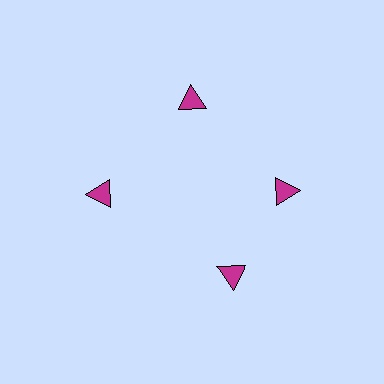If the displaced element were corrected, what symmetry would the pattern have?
It would have 4-fold rotational symmetry — the pattern would map onto itself every 90 degrees.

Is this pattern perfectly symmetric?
No. The 4 magenta triangles are arranged in a ring, but one element near the 6 o'clock position is rotated out of alignment along the ring, breaking the 4-fold rotational symmetry.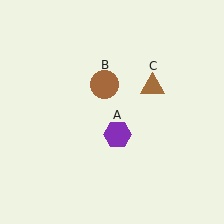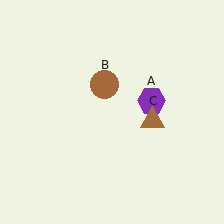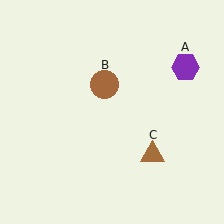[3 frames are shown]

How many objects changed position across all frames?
2 objects changed position: purple hexagon (object A), brown triangle (object C).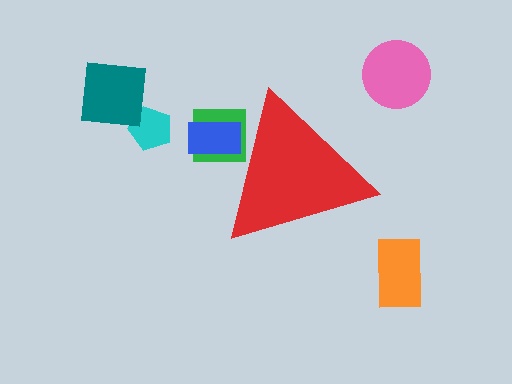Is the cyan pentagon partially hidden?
No, the cyan pentagon is fully visible.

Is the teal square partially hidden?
No, the teal square is fully visible.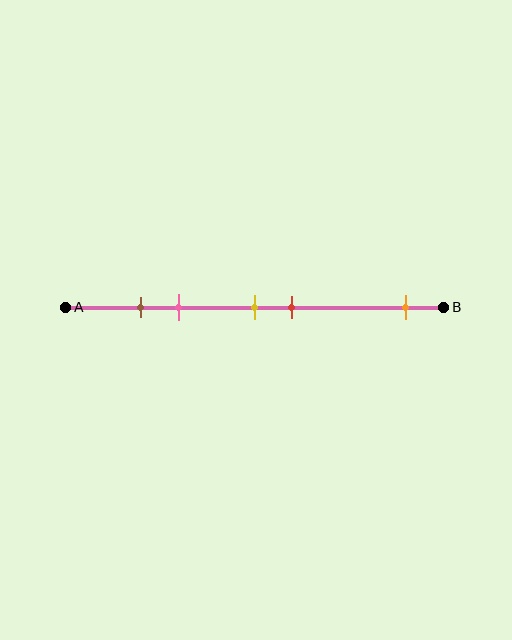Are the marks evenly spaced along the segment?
No, the marks are not evenly spaced.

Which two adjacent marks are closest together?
The brown and pink marks are the closest adjacent pair.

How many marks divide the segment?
There are 5 marks dividing the segment.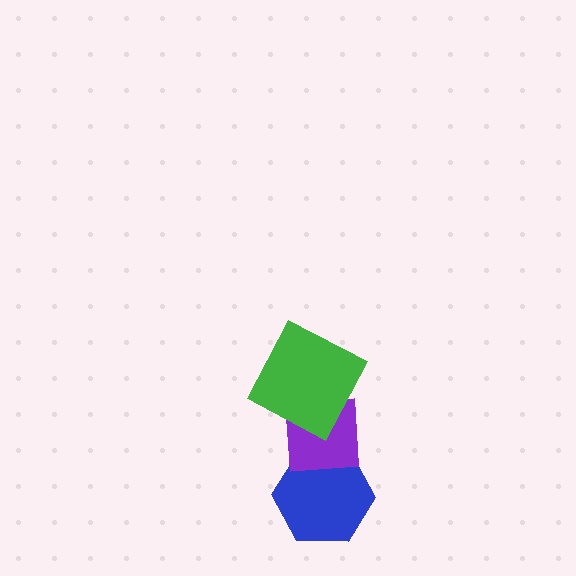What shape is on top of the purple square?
The green square is on top of the purple square.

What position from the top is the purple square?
The purple square is 2nd from the top.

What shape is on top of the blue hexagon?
The purple square is on top of the blue hexagon.